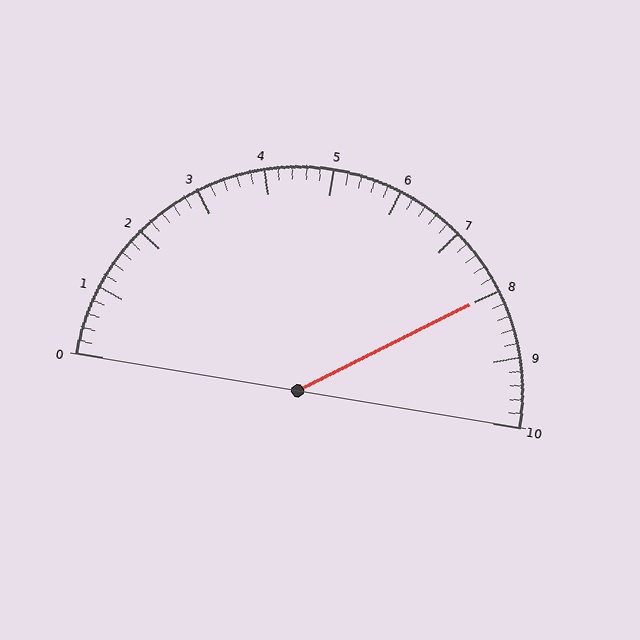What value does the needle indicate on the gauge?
The needle indicates approximately 8.0.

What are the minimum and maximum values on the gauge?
The gauge ranges from 0 to 10.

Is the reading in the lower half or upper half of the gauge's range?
The reading is in the upper half of the range (0 to 10).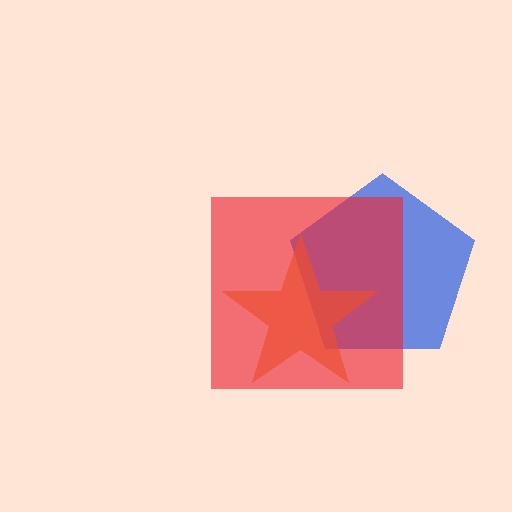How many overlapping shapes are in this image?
There are 3 overlapping shapes in the image.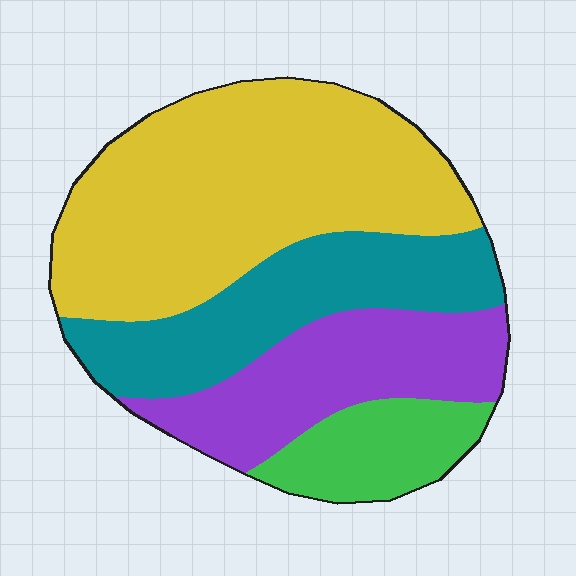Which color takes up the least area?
Green, at roughly 10%.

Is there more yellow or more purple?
Yellow.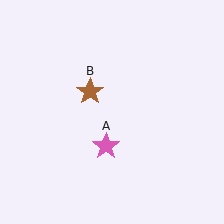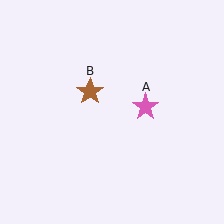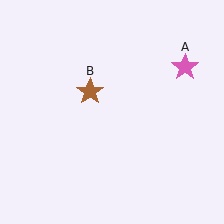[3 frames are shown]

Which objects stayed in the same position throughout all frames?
Brown star (object B) remained stationary.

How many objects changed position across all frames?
1 object changed position: pink star (object A).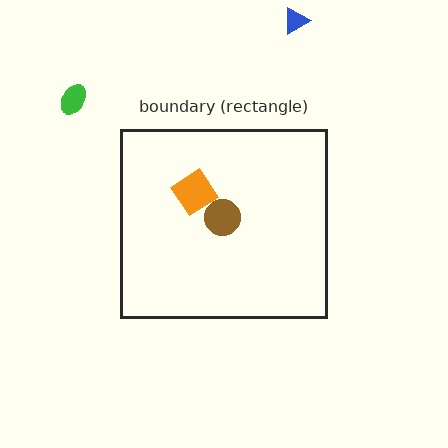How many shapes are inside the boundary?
2 inside, 2 outside.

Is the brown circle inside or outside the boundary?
Inside.